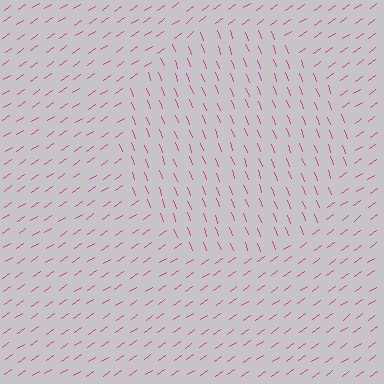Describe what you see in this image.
The image is filled with small magenta line segments. A circle region in the image has lines oriented differently from the surrounding lines, creating a visible texture boundary.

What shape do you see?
I see a circle.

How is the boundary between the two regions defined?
The boundary is defined purely by a change in line orientation (approximately 76 degrees difference). All lines are the same color and thickness.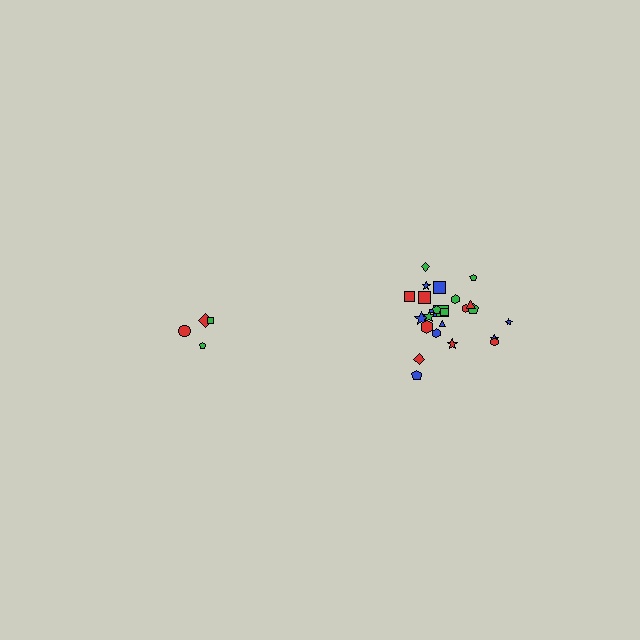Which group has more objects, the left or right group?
The right group.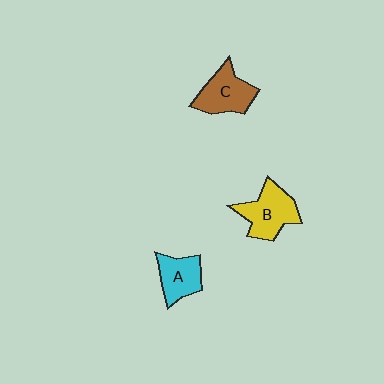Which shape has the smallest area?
Shape A (cyan).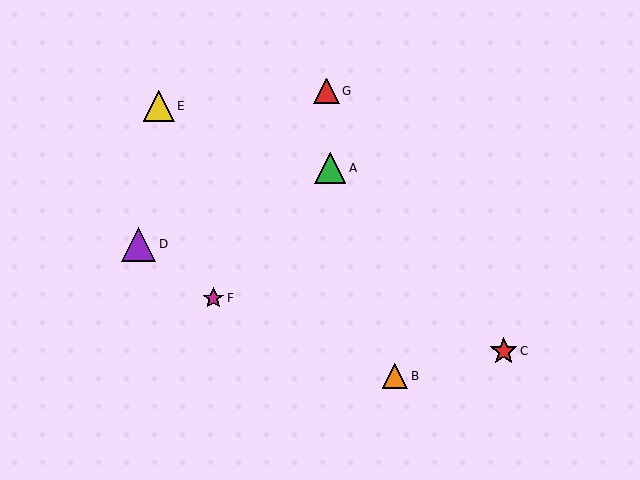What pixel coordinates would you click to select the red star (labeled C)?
Click at (504, 351) to select the red star C.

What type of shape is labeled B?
Shape B is an orange triangle.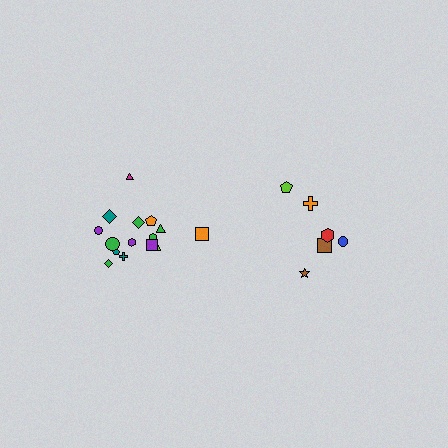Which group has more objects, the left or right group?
The left group.